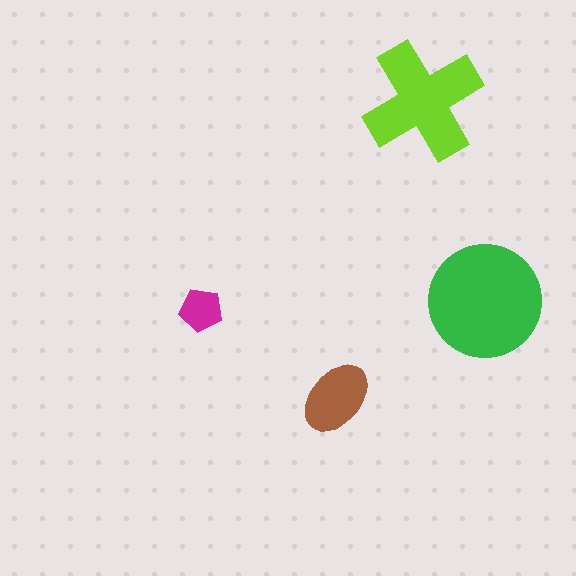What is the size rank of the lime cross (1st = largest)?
2nd.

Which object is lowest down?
The brown ellipse is bottommost.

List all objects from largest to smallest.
The green circle, the lime cross, the brown ellipse, the magenta pentagon.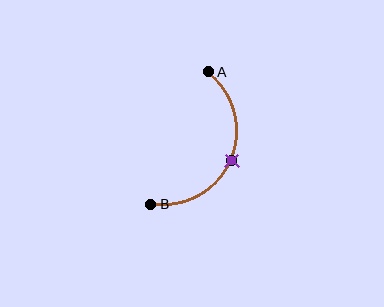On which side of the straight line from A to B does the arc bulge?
The arc bulges to the right of the straight line connecting A and B.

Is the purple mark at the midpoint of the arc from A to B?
Yes. The purple mark lies on the arc at equal arc-length from both A and B — it is the arc midpoint.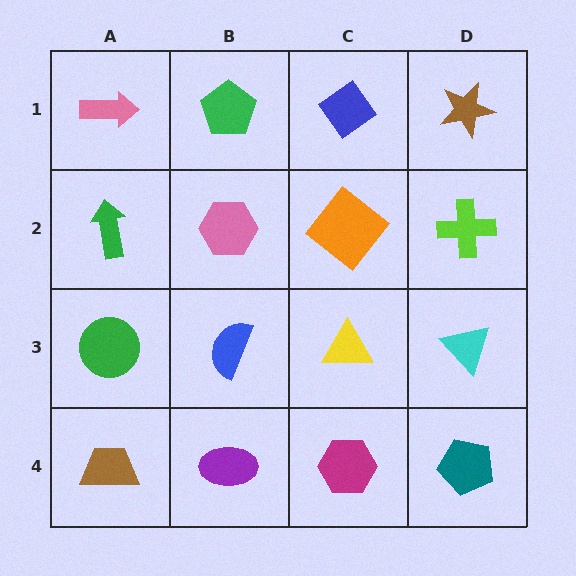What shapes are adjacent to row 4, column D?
A cyan triangle (row 3, column D), a magenta hexagon (row 4, column C).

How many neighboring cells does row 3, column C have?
4.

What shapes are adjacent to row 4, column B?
A blue semicircle (row 3, column B), a brown trapezoid (row 4, column A), a magenta hexagon (row 4, column C).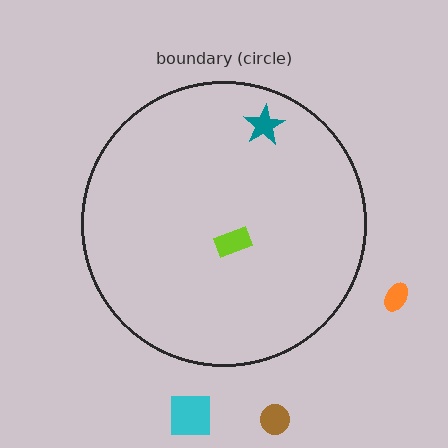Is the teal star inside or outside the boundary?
Inside.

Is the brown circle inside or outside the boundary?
Outside.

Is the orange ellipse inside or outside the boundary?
Outside.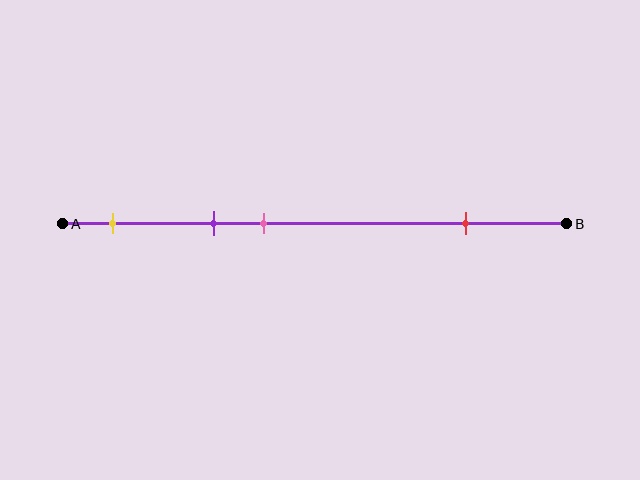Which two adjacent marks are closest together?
The purple and pink marks are the closest adjacent pair.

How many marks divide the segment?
There are 4 marks dividing the segment.